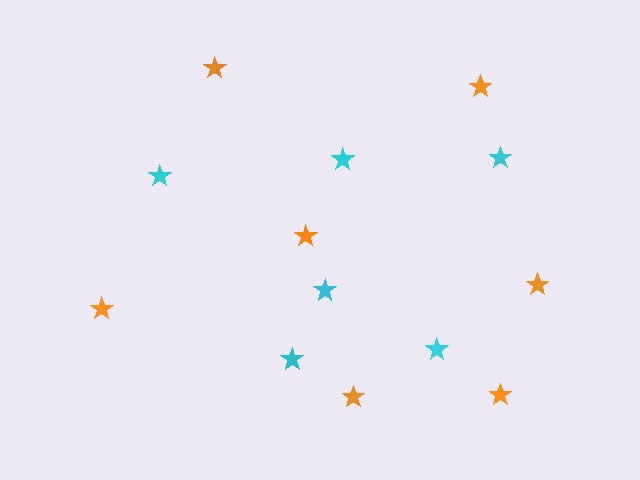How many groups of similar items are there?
There are 2 groups: one group of cyan stars (6) and one group of orange stars (7).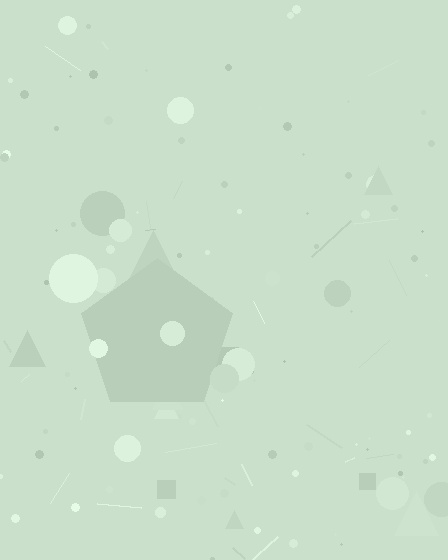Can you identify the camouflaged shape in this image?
The camouflaged shape is a pentagon.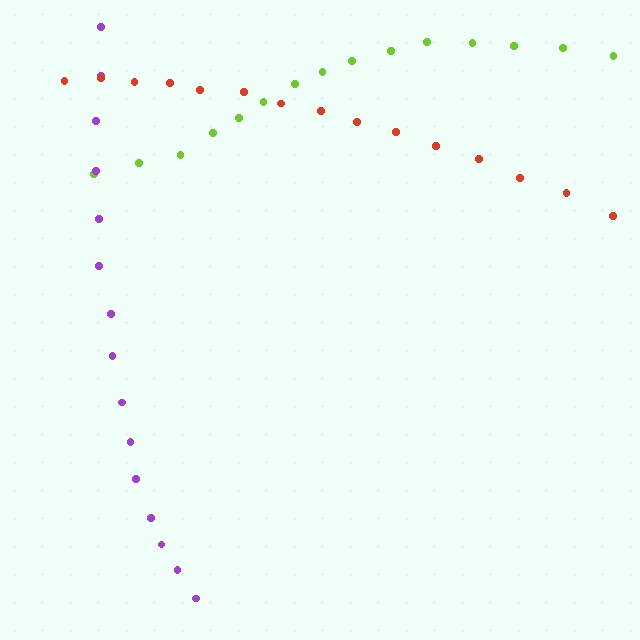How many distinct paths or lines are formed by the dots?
There are 3 distinct paths.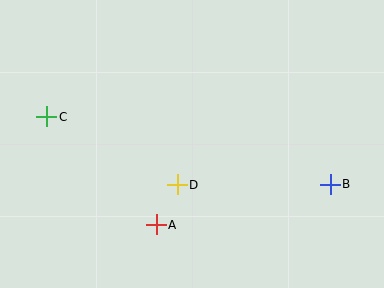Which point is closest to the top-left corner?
Point C is closest to the top-left corner.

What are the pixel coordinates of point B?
Point B is at (330, 184).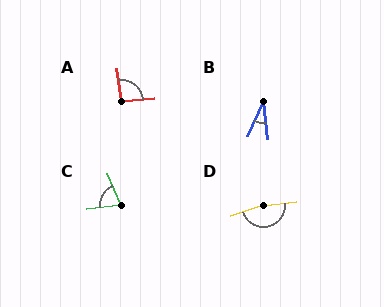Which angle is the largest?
D, at approximately 168 degrees.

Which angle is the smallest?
B, at approximately 31 degrees.